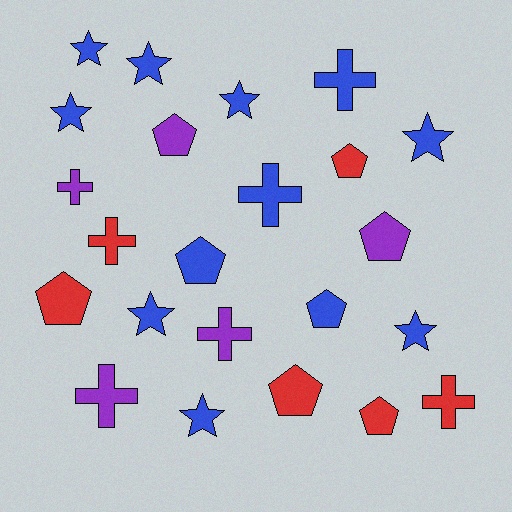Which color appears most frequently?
Blue, with 12 objects.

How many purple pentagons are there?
There are 2 purple pentagons.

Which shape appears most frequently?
Pentagon, with 8 objects.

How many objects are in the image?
There are 23 objects.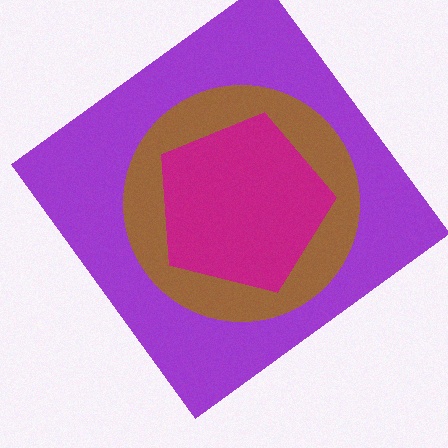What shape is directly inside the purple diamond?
The brown circle.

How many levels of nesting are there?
3.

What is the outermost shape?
The purple diamond.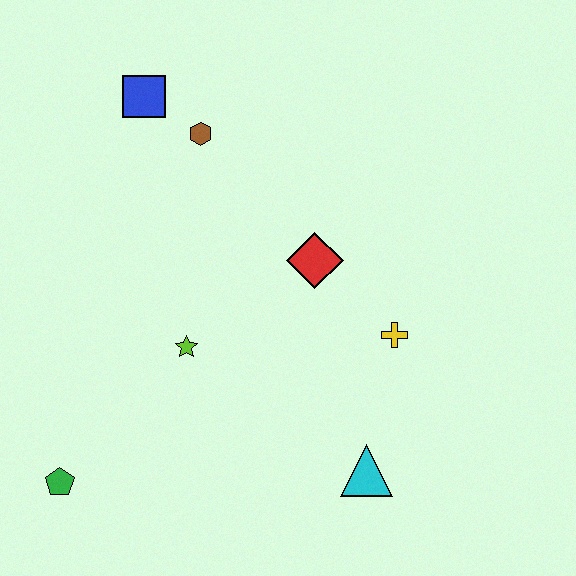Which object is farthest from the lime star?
The blue square is farthest from the lime star.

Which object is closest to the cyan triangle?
The yellow cross is closest to the cyan triangle.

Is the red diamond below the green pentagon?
No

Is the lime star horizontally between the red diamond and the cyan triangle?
No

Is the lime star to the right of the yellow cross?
No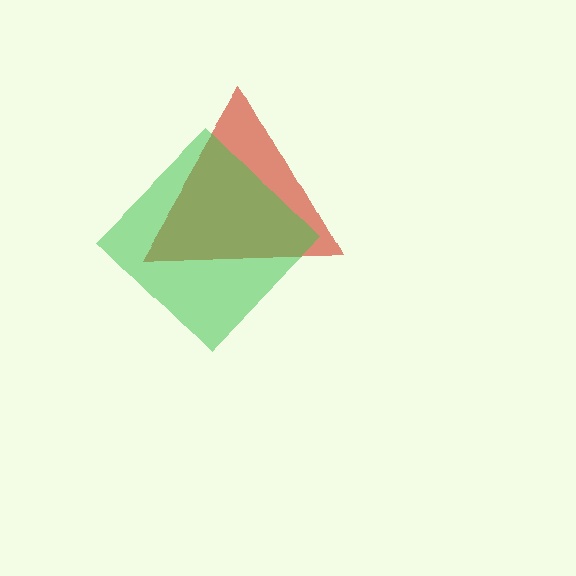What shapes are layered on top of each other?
The layered shapes are: a red triangle, a green diamond.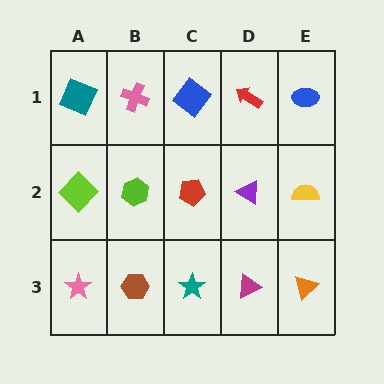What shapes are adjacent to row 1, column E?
A yellow semicircle (row 2, column E), a red arrow (row 1, column D).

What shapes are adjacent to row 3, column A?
A lime diamond (row 2, column A), a brown hexagon (row 3, column B).